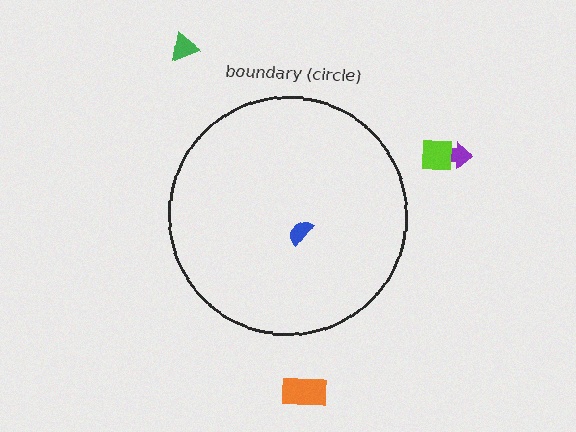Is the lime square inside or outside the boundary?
Outside.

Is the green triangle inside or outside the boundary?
Outside.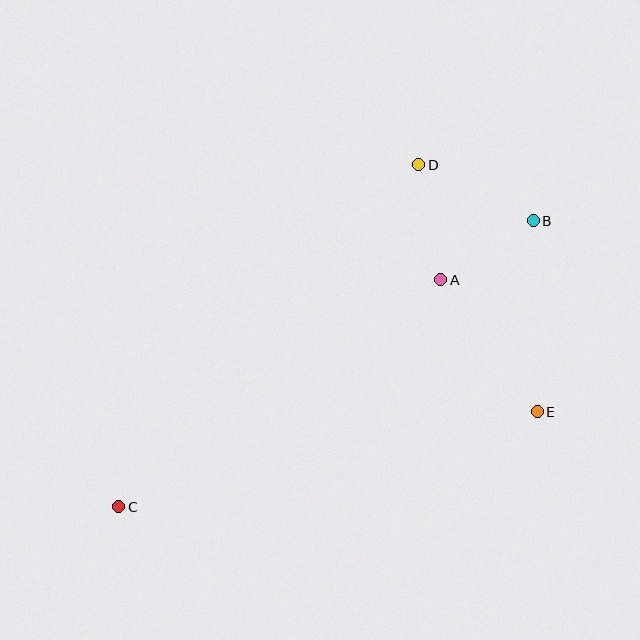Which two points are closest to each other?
Points A and B are closest to each other.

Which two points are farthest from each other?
Points B and C are farthest from each other.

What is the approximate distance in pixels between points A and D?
The distance between A and D is approximately 117 pixels.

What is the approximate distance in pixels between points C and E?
The distance between C and E is approximately 430 pixels.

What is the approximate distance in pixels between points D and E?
The distance between D and E is approximately 274 pixels.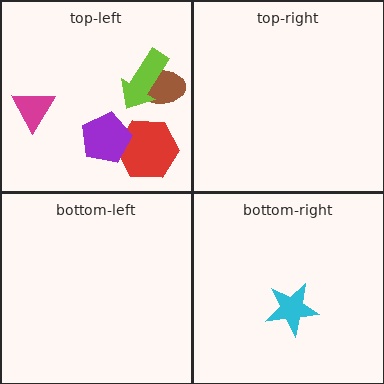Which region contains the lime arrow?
The top-left region.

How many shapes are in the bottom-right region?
1.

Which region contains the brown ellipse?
The top-left region.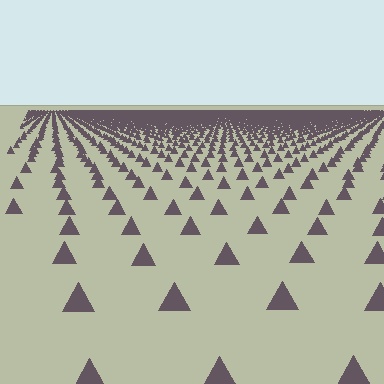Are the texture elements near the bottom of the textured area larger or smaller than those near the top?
Larger. Near the bottom, elements are closer to the viewer and appear at a bigger on-screen size.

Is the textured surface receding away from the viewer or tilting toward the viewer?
The surface is receding away from the viewer. Texture elements get smaller and denser toward the top.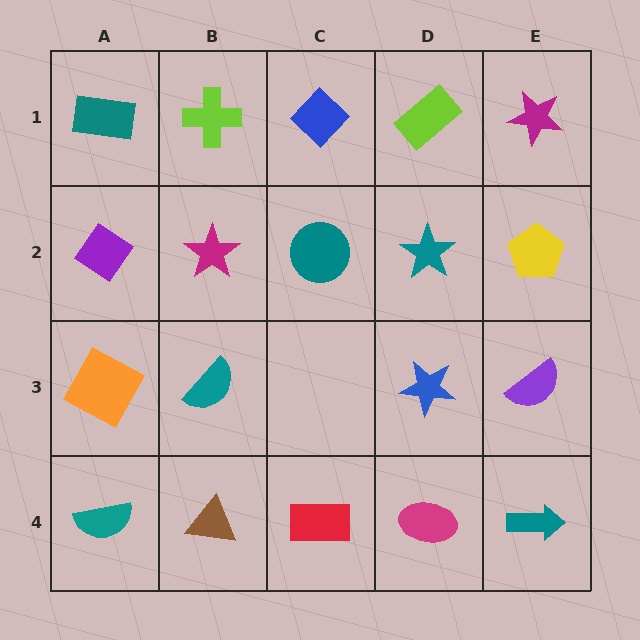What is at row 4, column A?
A teal semicircle.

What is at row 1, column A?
A teal rectangle.